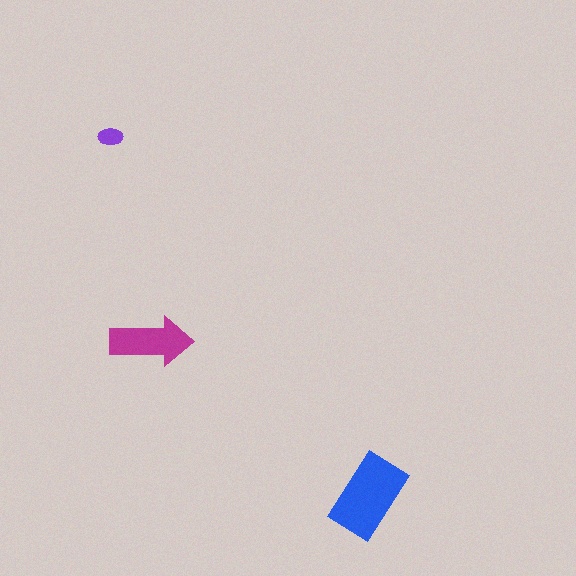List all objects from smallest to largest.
The purple ellipse, the magenta arrow, the blue rectangle.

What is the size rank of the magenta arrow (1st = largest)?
2nd.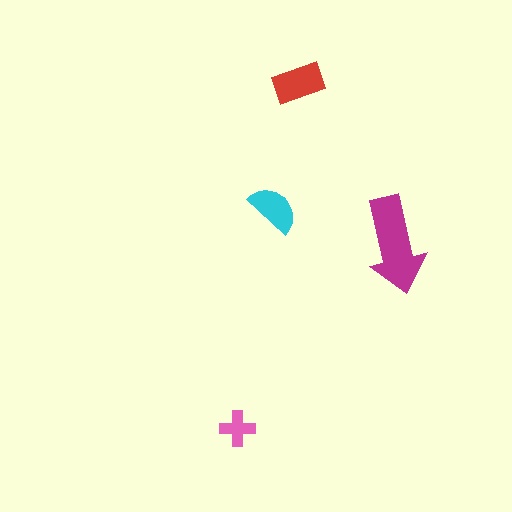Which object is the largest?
The magenta arrow.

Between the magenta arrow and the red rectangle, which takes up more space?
The magenta arrow.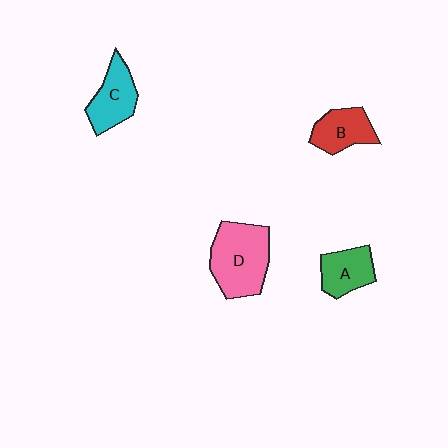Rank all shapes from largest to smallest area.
From largest to smallest: D (pink), C (cyan), B (red), A (green).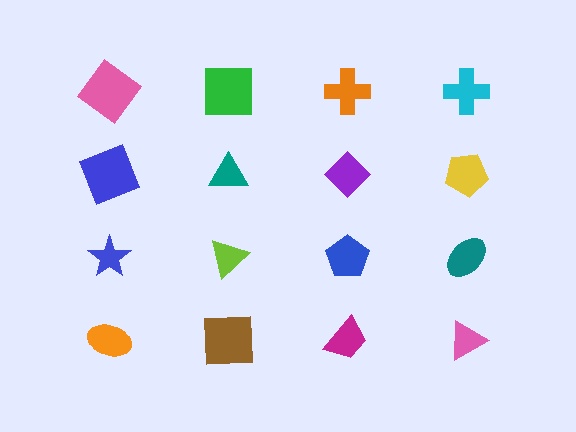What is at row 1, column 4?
A cyan cross.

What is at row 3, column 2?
A lime triangle.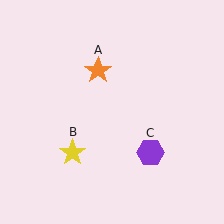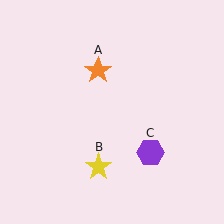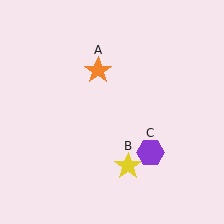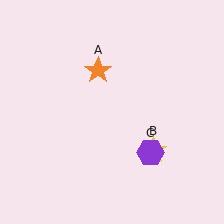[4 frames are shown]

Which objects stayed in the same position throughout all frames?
Orange star (object A) and purple hexagon (object C) remained stationary.